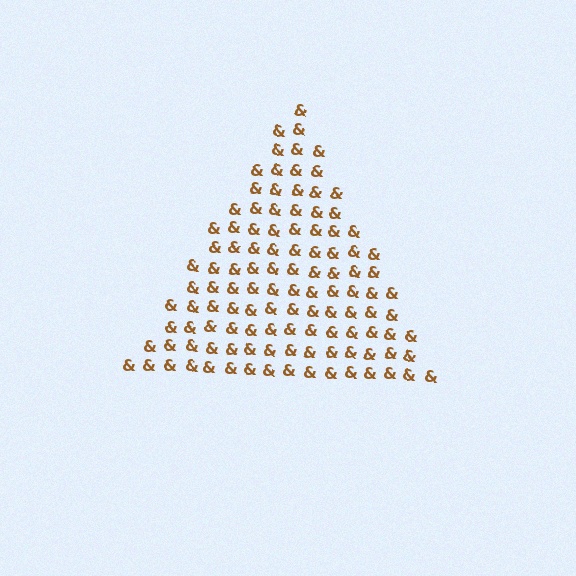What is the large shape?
The large shape is a triangle.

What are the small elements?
The small elements are ampersands.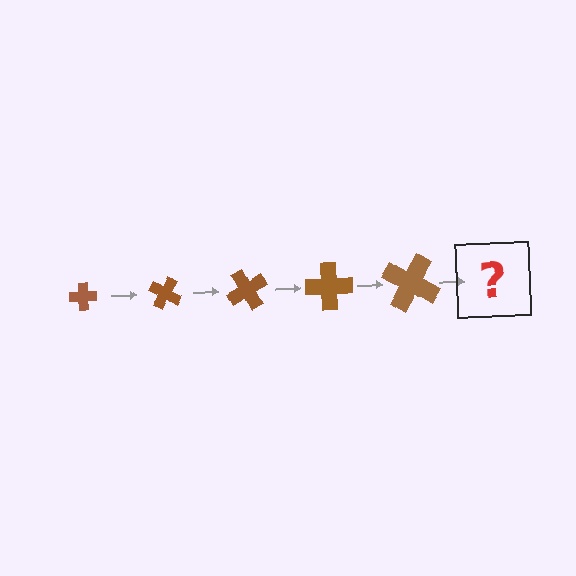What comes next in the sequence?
The next element should be a cross, larger than the previous one and rotated 150 degrees from the start.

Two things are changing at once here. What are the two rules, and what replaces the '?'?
The two rules are that the cross grows larger each step and it rotates 30 degrees each step. The '?' should be a cross, larger than the previous one and rotated 150 degrees from the start.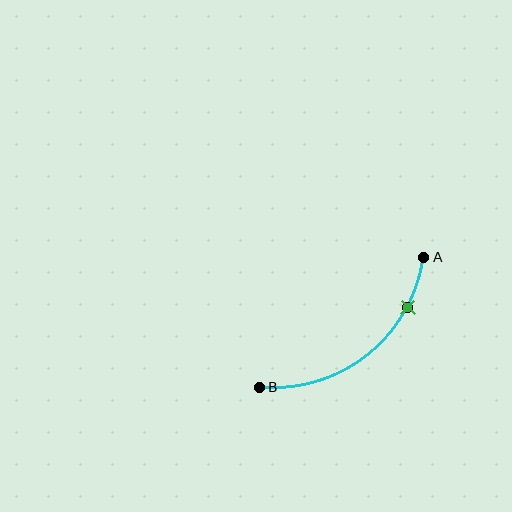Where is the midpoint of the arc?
The arc midpoint is the point on the curve farthest from the straight line joining A and B. It sits below and to the right of that line.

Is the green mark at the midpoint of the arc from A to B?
No. The green mark lies on the arc but is closer to endpoint A. The arc midpoint would be at the point on the curve equidistant along the arc from both A and B.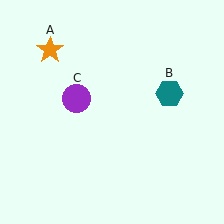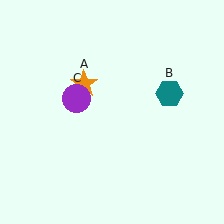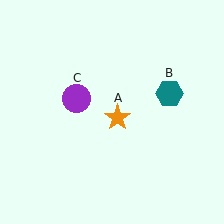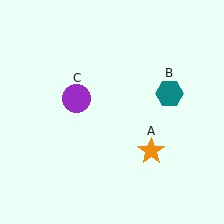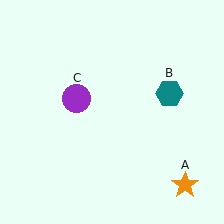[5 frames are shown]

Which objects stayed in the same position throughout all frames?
Teal hexagon (object B) and purple circle (object C) remained stationary.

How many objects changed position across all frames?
1 object changed position: orange star (object A).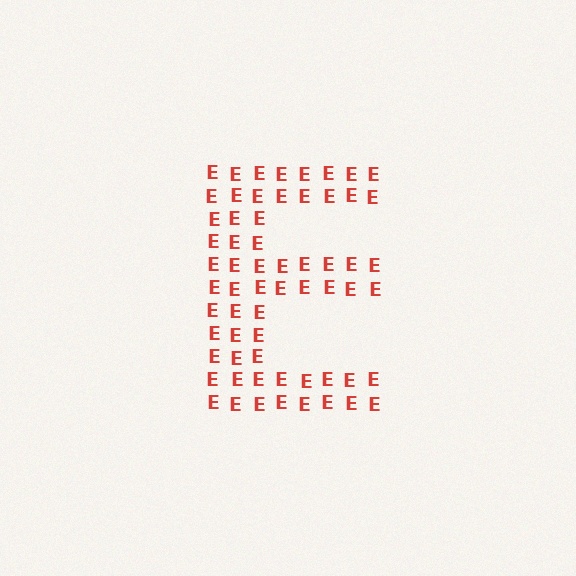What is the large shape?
The large shape is the letter E.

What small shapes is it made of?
It is made of small letter E's.